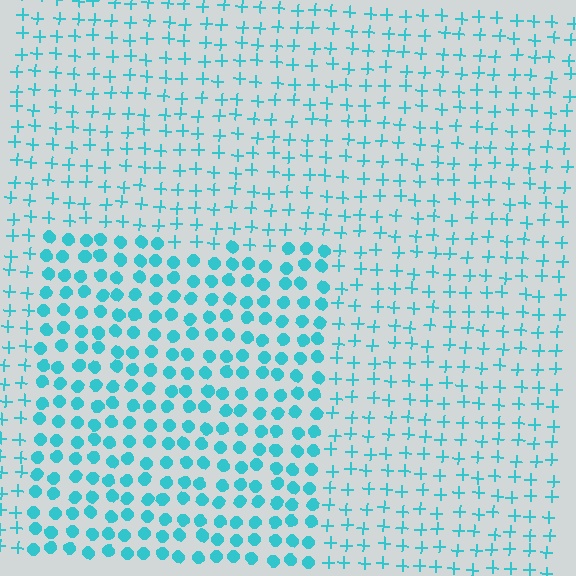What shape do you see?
I see a rectangle.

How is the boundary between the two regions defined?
The boundary is defined by a change in element shape: circles inside vs. plus signs outside. All elements share the same color and spacing.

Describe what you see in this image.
The image is filled with small cyan elements arranged in a uniform grid. A rectangle-shaped region contains circles, while the surrounding area contains plus signs. The boundary is defined purely by the change in element shape.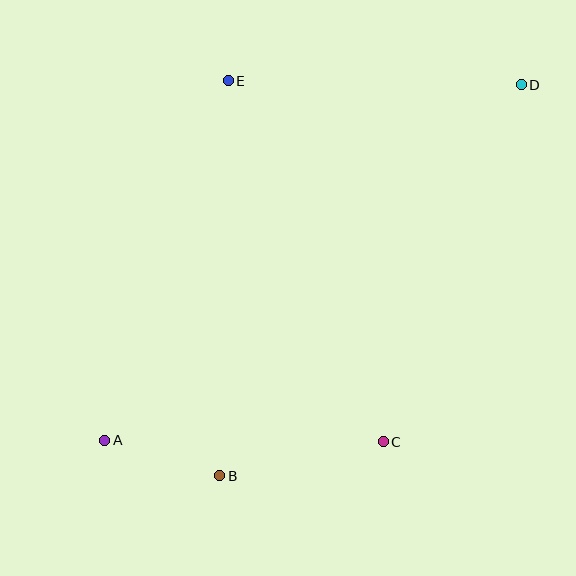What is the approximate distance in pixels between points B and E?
The distance between B and E is approximately 395 pixels.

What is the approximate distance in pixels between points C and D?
The distance between C and D is approximately 382 pixels.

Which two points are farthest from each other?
Points A and D are farthest from each other.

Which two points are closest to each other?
Points A and B are closest to each other.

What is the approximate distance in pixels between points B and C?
The distance between B and C is approximately 167 pixels.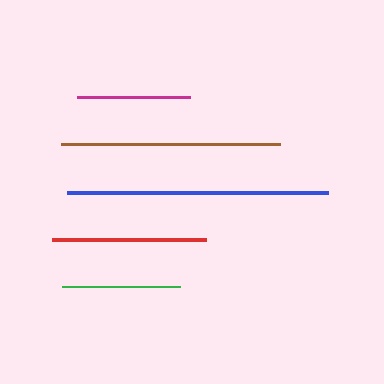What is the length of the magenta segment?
The magenta segment is approximately 114 pixels long.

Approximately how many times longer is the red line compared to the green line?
The red line is approximately 1.3 times the length of the green line.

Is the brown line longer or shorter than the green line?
The brown line is longer than the green line.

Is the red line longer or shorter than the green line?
The red line is longer than the green line.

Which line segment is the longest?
The blue line is the longest at approximately 261 pixels.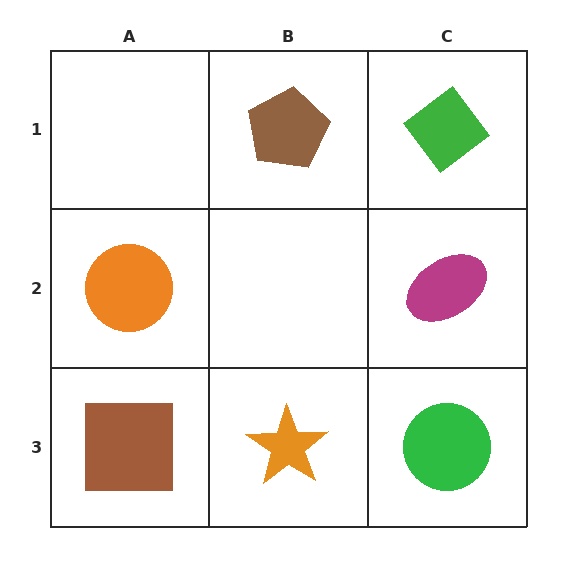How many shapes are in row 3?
3 shapes.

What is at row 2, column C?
A magenta ellipse.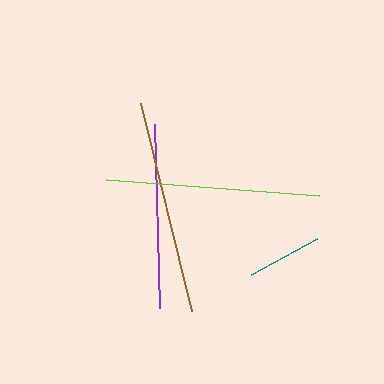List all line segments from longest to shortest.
From longest to shortest: lime, brown, purple, teal.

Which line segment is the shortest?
The teal line is the shortest at approximately 75 pixels.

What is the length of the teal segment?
The teal segment is approximately 75 pixels long.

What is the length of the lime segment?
The lime segment is approximately 214 pixels long.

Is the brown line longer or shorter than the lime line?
The lime line is longer than the brown line.